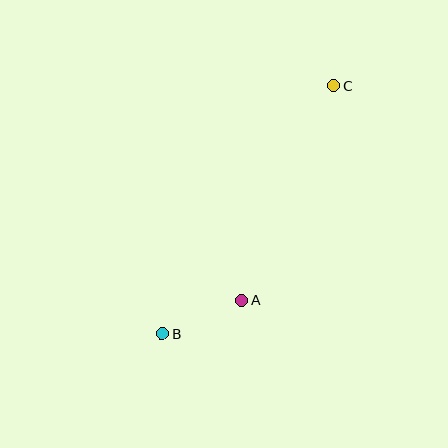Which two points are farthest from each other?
Points B and C are farthest from each other.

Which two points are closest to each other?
Points A and B are closest to each other.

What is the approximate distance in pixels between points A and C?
The distance between A and C is approximately 234 pixels.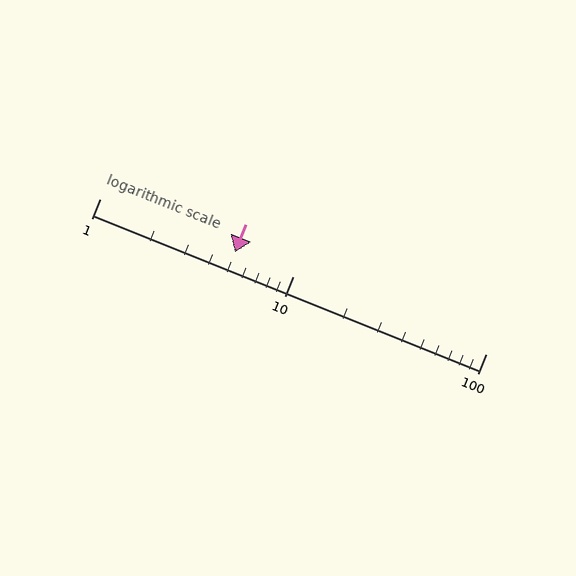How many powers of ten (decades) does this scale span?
The scale spans 2 decades, from 1 to 100.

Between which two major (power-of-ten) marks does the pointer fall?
The pointer is between 1 and 10.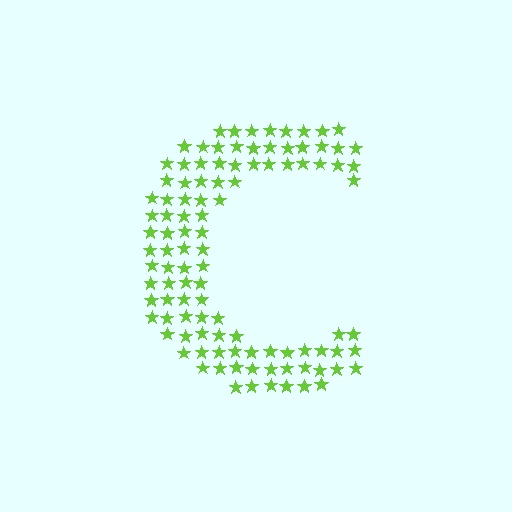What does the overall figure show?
The overall figure shows the letter C.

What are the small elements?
The small elements are stars.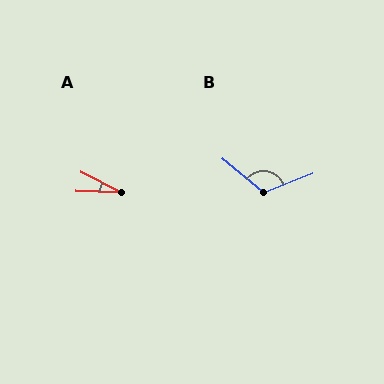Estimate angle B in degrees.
Approximately 119 degrees.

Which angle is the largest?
B, at approximately 119 degrees.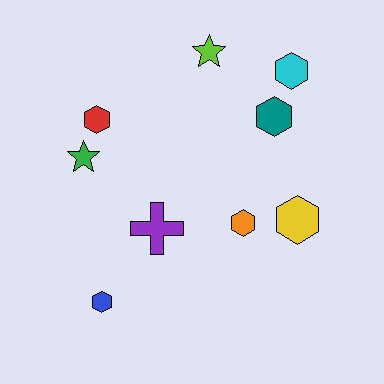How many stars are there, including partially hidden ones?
There are 2 stars.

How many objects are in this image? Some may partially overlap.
There are 9 objects.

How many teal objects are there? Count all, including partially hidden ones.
There is 1 teal object.